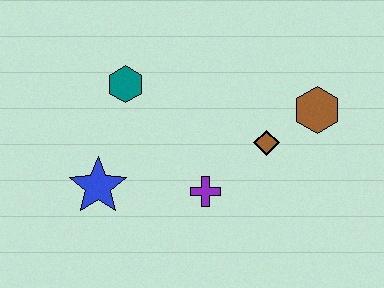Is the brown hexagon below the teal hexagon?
Yes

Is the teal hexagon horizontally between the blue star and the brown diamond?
Yes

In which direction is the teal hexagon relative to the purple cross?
The teal hexagon is above the purple cross.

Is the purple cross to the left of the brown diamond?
Yes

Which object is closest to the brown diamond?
The brown hexagon is closest to the brown diamond.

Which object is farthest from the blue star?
The brown hexagon is farthest from the blue star.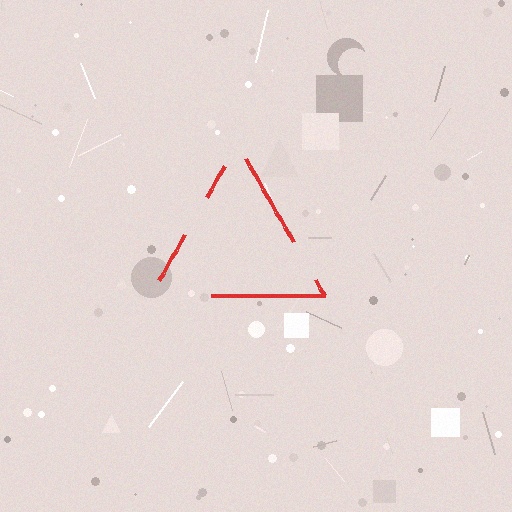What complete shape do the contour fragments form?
The contour fragments form a triangle.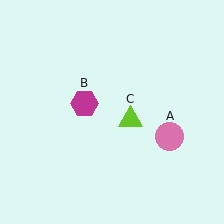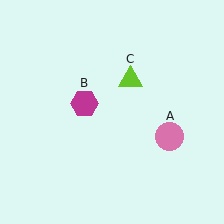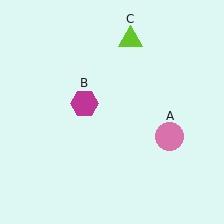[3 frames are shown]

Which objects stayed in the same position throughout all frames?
Pink circle (object A) and magenta hexagon (object B) remained stationary.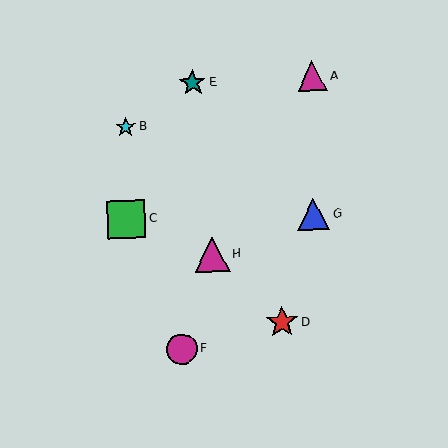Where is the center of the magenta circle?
The center of the magenta circle is at (182, 349).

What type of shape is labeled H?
Shape H is a magenta triangle.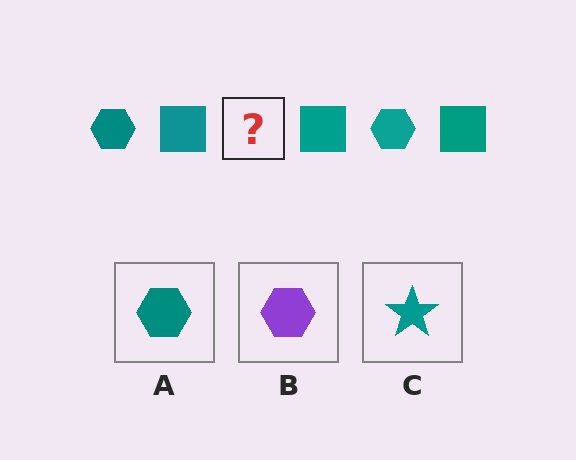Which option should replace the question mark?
Option A.